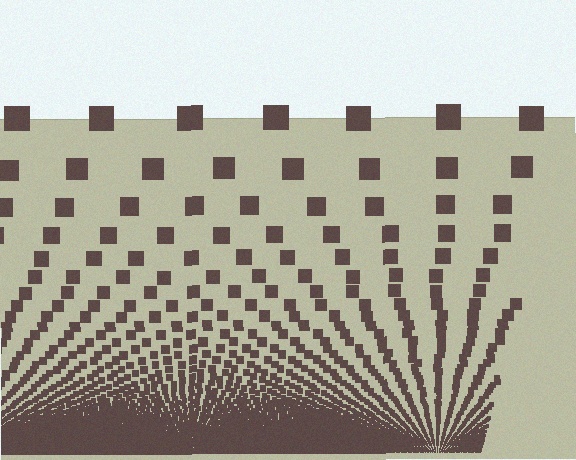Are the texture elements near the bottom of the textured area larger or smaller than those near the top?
Smaller. The gradient is inverted — elements near the bottom are smaller and denser.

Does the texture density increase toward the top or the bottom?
Density increases toward the bottom.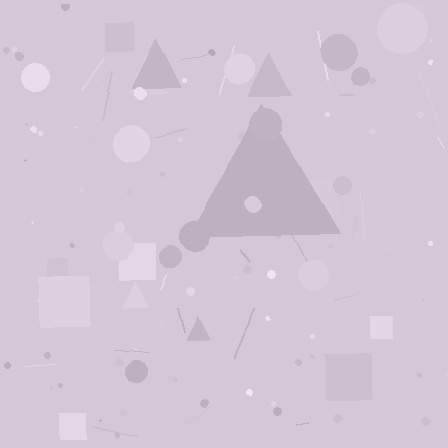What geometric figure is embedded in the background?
A triangle is embedded in the background.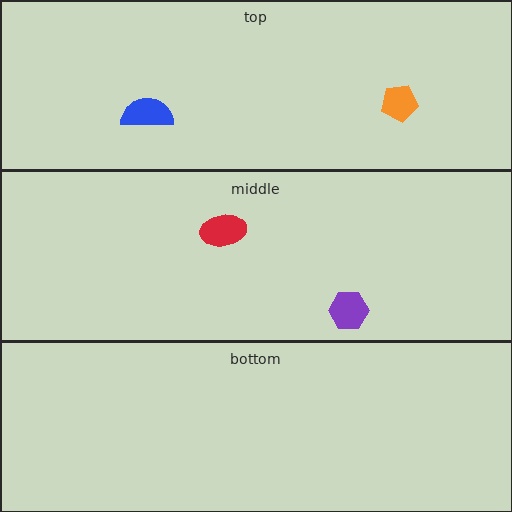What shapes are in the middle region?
The red ellipse, the purple hexagon.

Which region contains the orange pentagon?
The top region.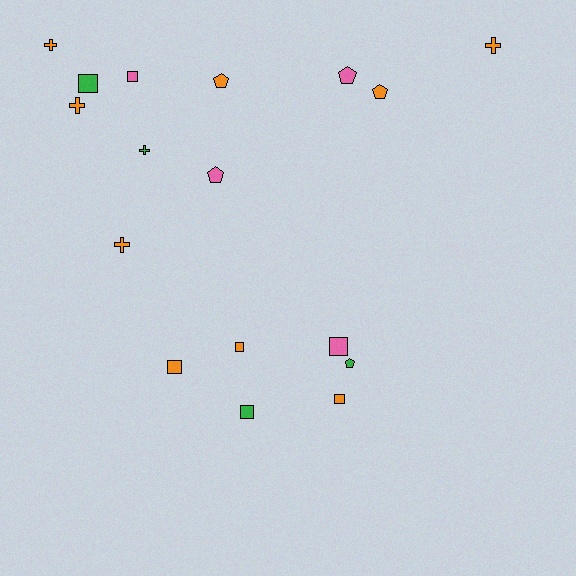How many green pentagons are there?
There is 1 green pentagon.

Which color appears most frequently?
Orange, with 9 objects.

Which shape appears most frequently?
Square, with 7 objects.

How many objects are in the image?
There are 17 objects.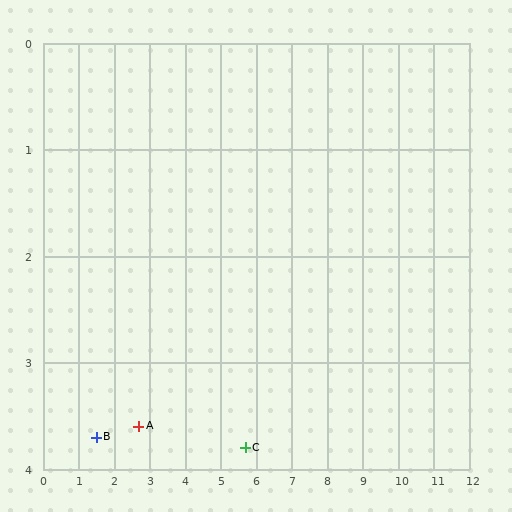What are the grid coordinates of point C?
Point C is at approximately (5.7, 3.8).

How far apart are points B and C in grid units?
Points B and C are about 4.2 grid units apart.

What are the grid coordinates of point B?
Point B is at approximately (1.5, 3.7).